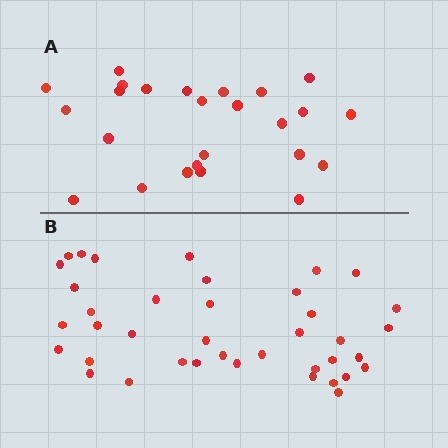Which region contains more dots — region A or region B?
Region B (the bottom region) has more dots.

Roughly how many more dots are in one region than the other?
Region B has approximately 15 more dots than region A.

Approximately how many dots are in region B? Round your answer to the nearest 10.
About 40 dots. (The exact count is 39, which rounds to 40.)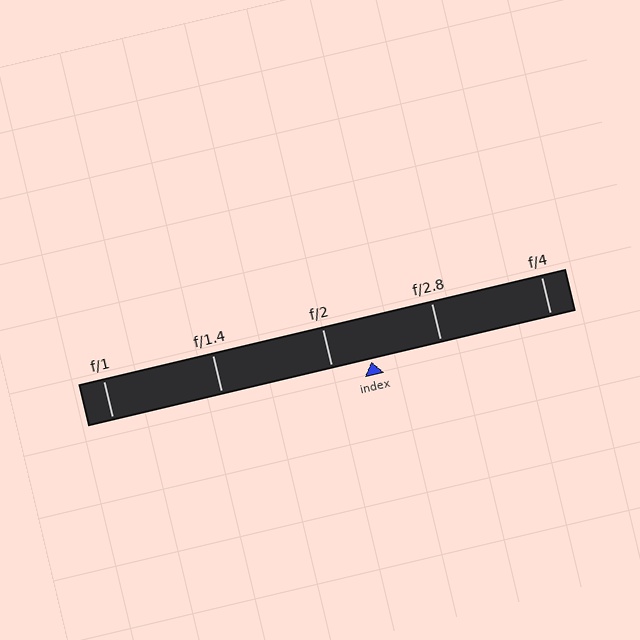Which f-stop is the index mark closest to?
The index mark is closest to f/2.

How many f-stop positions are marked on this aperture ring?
There are 5 f-stop positions marked.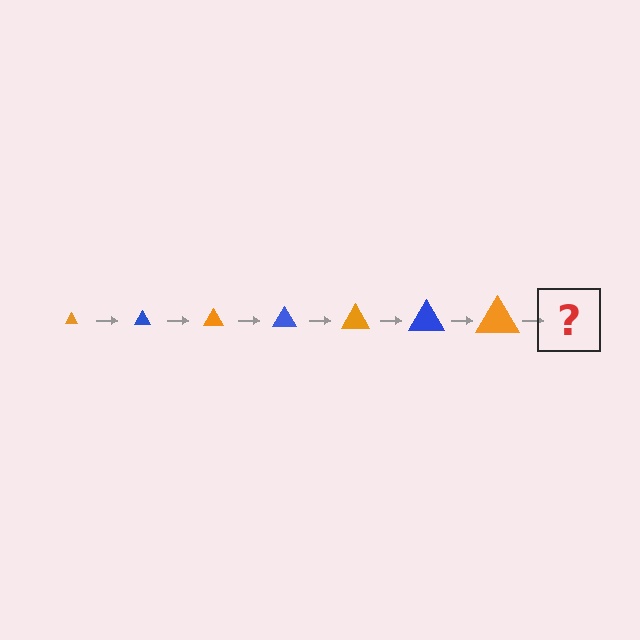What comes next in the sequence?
The next element should be a blue triangle, larger than the previous one.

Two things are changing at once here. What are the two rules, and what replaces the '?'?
The two rules are that the triangle grows larger each step and the color cycles through orange and blue. The '?' should be a blue triangle, larger than the previous one.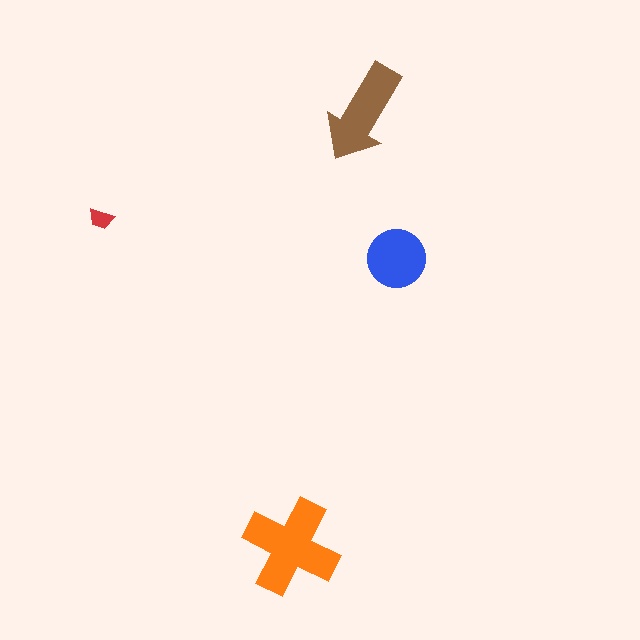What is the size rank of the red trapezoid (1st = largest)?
4th.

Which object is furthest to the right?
The blue circle is rightmost.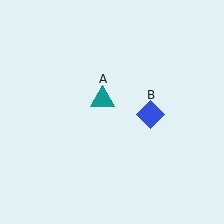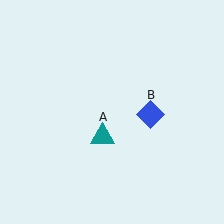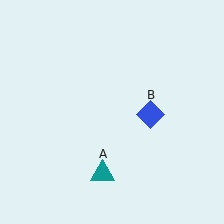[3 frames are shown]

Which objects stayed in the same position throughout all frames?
Blue diamond (object B) remained stationary.